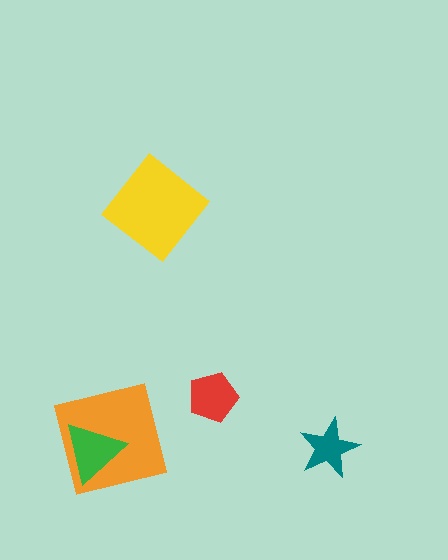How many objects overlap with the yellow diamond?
0 objects overlap with the yellow diamond.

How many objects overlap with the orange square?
1 object overlaps with the orange square.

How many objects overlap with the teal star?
0 objects overlap with the teal star.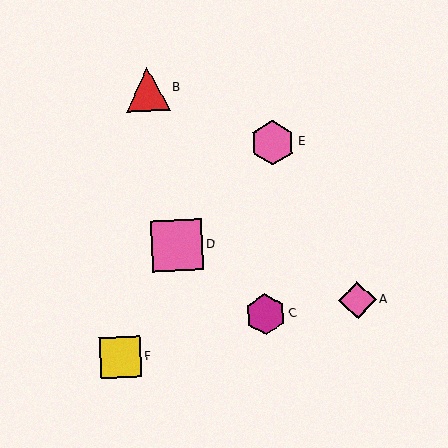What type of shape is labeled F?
Shape F is a yellow square.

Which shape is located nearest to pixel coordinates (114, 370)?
The yellow square (labeled F) at (121, 357) is nearest to that location.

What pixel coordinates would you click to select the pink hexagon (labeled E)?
Click at (273, 143) to select the pink hexagon E.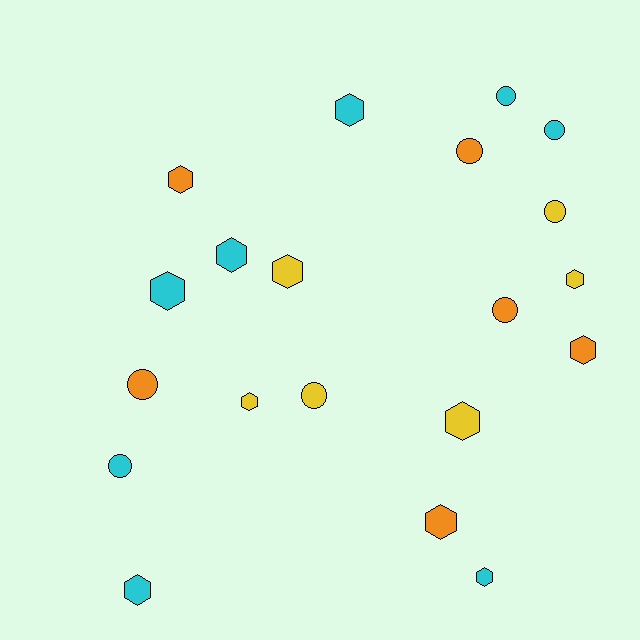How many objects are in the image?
There are 20 objects.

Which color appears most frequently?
Cyan, with 8 objects.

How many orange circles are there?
There are 3 orange circles.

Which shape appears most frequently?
Hexagon, with 12 objects.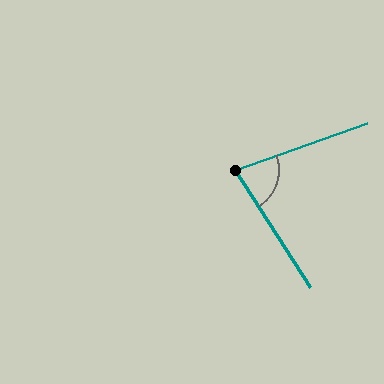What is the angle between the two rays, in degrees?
Approximately 77 degrees.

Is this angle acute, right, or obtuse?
It is acute.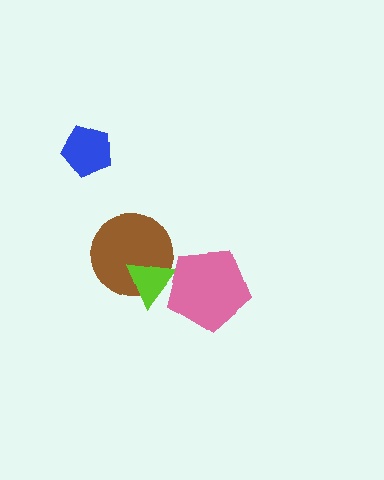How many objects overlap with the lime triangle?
2 objects overlap with the lime triangle.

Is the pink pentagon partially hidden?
No, no other shape covers it.